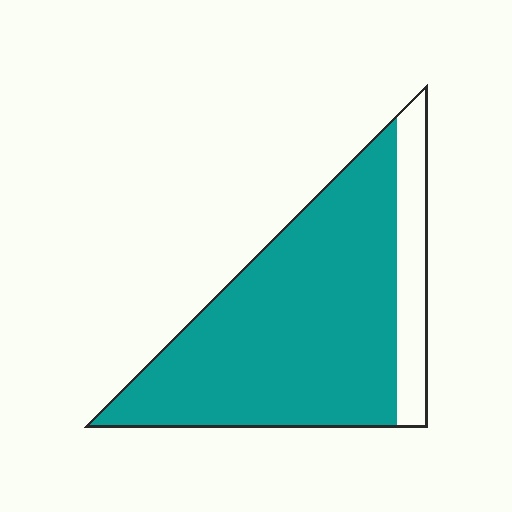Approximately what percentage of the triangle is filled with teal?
Approximately 85%.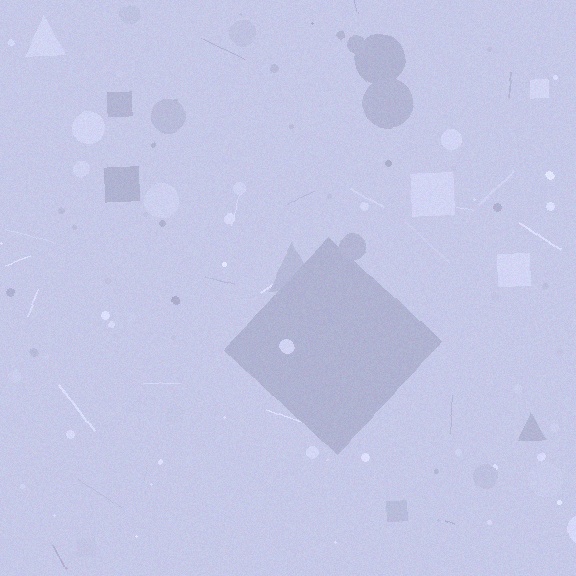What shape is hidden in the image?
A diamond is hidden in the image.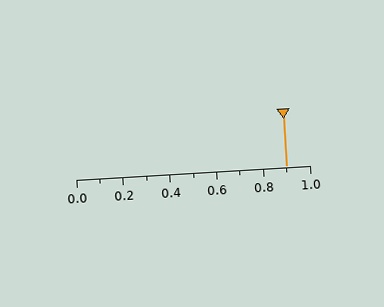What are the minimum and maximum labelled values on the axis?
The axis runs from 0.0 to 1.0.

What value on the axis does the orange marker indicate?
The marker indicates approximately 0.9.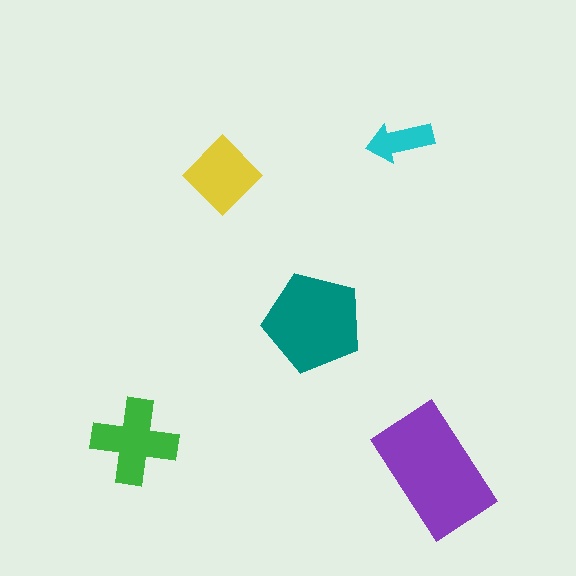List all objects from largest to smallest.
The purple rectangle, the teal pentagon, the green cross, the yellow diamond, the cyan arrow.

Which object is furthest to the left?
The green cross is leftmost.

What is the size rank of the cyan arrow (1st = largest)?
5th.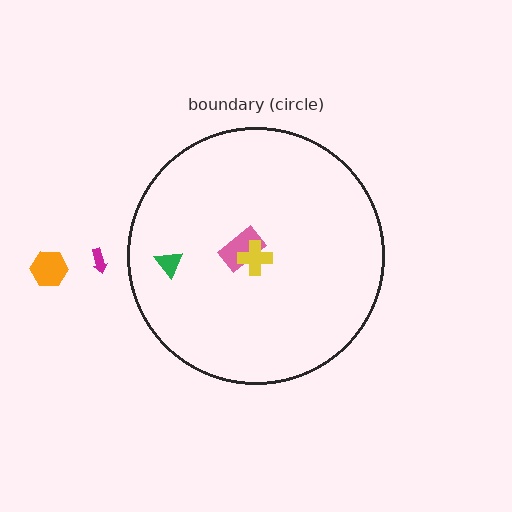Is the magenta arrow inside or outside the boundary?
Outside.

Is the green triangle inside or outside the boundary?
Inside.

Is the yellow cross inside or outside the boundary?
Inside.